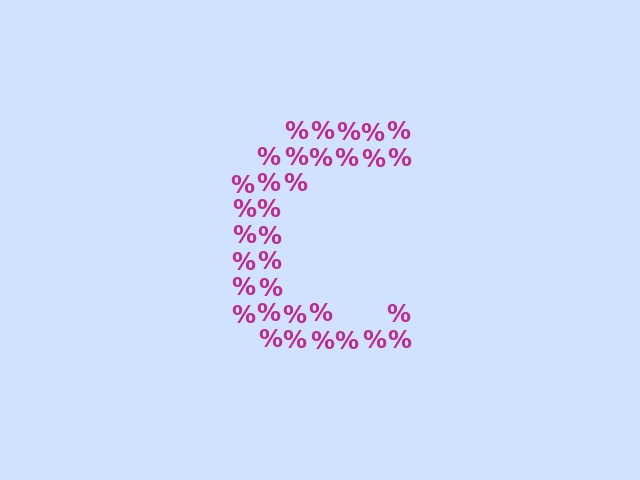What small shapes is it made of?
It is made of small percent signs.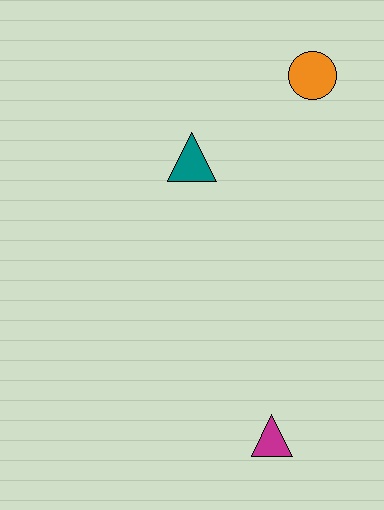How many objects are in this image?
There are 3 objects.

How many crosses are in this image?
There are no crosses.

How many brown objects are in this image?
There are no brown objects.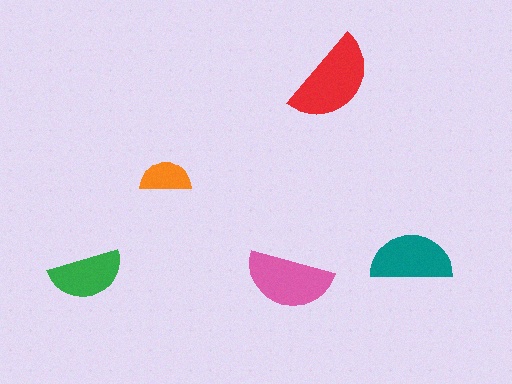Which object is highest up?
The red semicircle is topmost.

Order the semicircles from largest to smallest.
the red one, the pink one, the teal one, the green one, the orange one.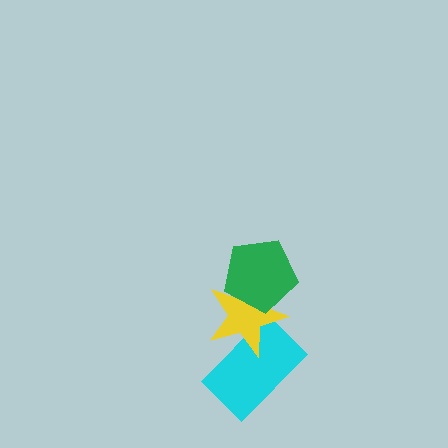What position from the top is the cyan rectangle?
The cyan rectangle is 3rd from the top.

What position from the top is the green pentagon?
The green pentagon is 1st from the top.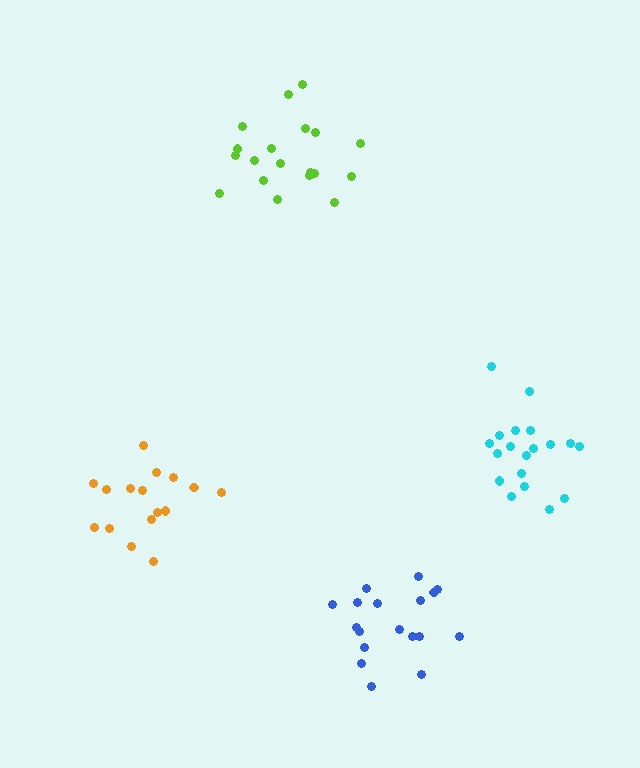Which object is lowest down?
The blue cluster is bottommost.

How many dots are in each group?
Group 1: 19 dots, Group 2: 19 dots, Group 3: 18 dots, Group 4: 16 dots (72 total).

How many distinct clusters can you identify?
There are 4 distinct clusters.